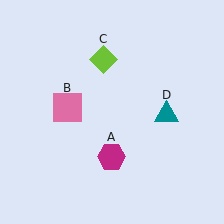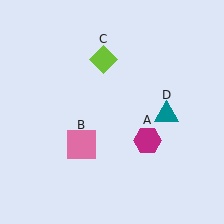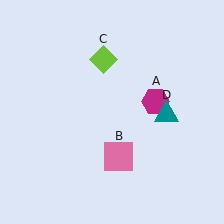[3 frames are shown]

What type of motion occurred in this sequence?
The magenta hexagon (object A), pink square (object B) rotated counterclockwise around the center of the scene.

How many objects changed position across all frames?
2 objects changed position: magenta hexagon (object A), pink square (object B).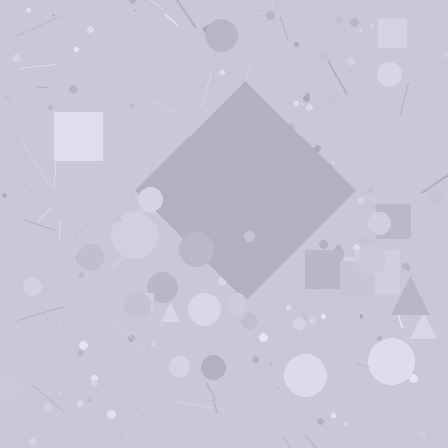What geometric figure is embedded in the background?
A diamond is embedded in the background.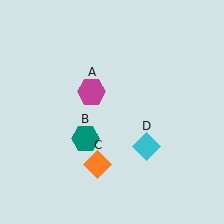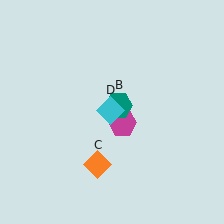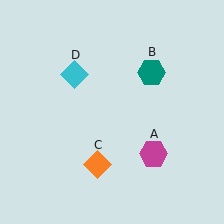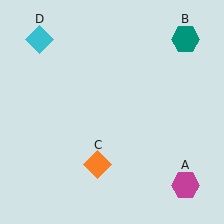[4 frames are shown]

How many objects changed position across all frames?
3 objects changed position: magenta hexagon (object A), teal hexagon (object B), cyan diamond (object D).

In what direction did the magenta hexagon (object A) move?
The magenta hexagon (object A) moved down and to the right.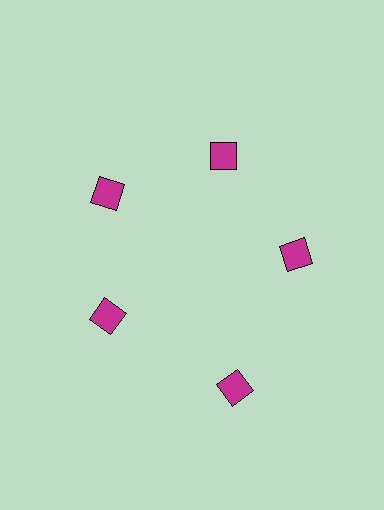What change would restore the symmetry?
The symmetry would be restored by moving it inward, back onto the ring so that all 5 diamonds sit at equal angles and equal distance from the center.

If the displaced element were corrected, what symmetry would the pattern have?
It would have 5-fold rotational symmetry — the pattern would map onto itself every 72 degrees.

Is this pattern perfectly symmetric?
No. The 5 magenta diamonds are arranged in a ring, but one element near the 5 o'clock position is pushed outward from the center, breaking the 5-fold rotational symmetry.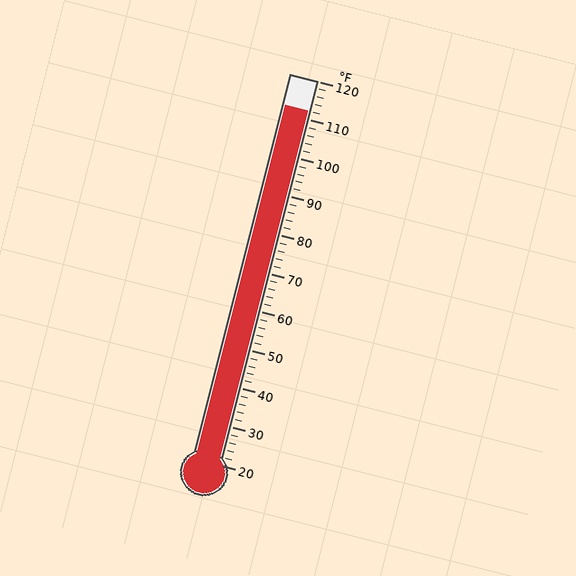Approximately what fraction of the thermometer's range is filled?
The thermometer is filled to approximately 90% of its range.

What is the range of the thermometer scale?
The thermometer scale ranges from 20°F to 120°F.